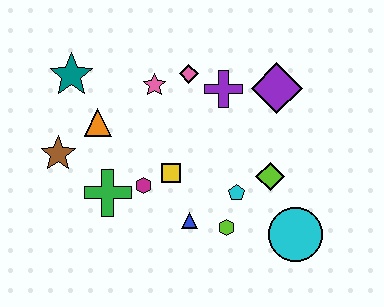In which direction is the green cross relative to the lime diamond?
The green cross is to the left of the lime diamond.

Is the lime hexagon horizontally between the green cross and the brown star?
No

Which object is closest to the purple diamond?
The purple cross is closest to the purple diamond.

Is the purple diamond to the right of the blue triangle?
Yes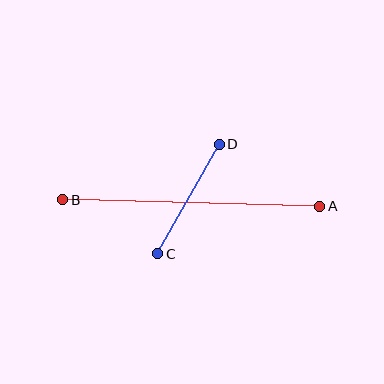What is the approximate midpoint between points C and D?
The midpoint is at approximately (189, 199) pixels.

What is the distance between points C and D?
The distance is approximately 125 pixels.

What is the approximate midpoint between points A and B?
The midpoint is at approximately (191, 203) pixels.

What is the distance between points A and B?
The distance is approximately 257 pixels.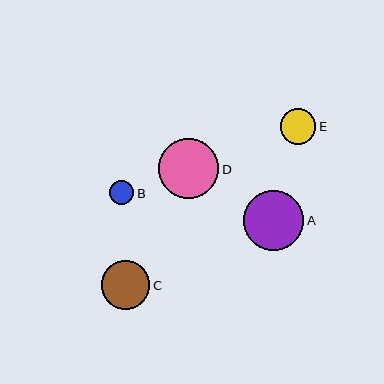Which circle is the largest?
Circle A is the largest with a size of approximately 61 pixels.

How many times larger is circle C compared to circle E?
Circle C is approximately 1.4 times the size of circle E.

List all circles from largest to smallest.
From largest to smallest: A, D, C, E, B.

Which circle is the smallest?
Circle B is the smallest with a size of approximately 24 pixels.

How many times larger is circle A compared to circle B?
Circle A is approximately 2.5 times the size of circle B.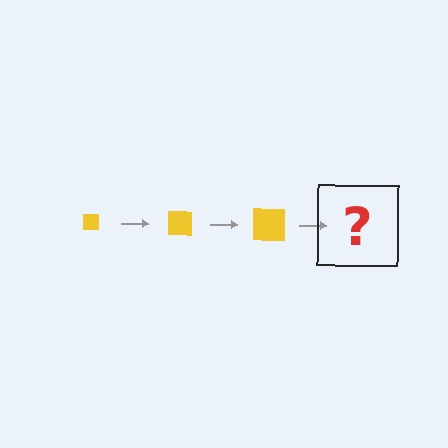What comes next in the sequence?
The next element should be a yellow square, larger than the previous one.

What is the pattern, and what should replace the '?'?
The pattern is that the square gets progressively larger each step. The '?' should be a yellow square, larger than the previous one.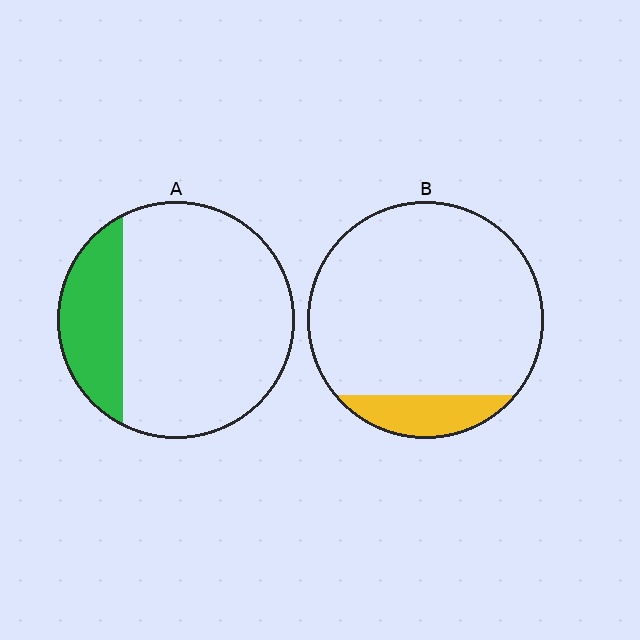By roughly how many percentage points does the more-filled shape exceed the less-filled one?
By roughly 10 percentage points (A over B).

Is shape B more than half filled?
No.